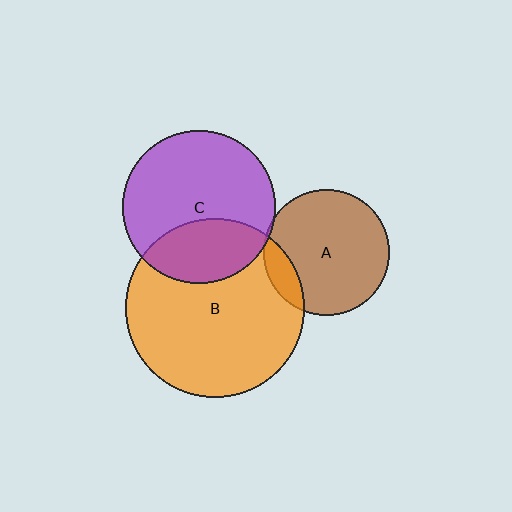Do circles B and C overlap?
Yes.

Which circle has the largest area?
Circle B (orange).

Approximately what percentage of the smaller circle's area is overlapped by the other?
Approximately 30%.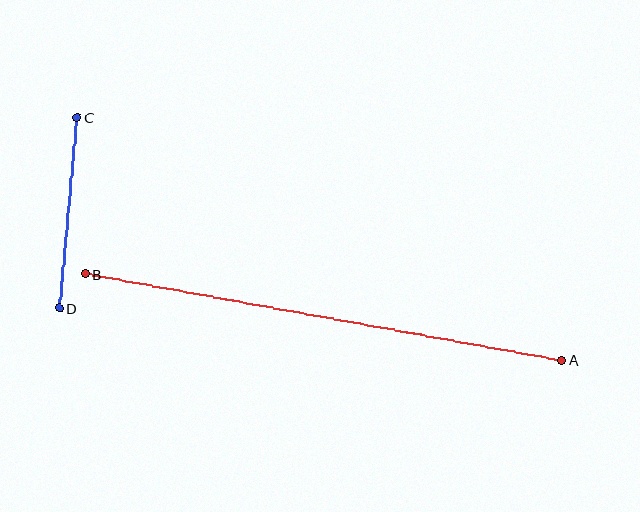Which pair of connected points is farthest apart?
Points A and B are farthest apart.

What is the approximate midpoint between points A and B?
The midpoint is at approximately (323, 317) pixels.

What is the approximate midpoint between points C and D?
The midpoint is at approximately (68, 213) pixels.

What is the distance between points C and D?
The distance is approximately 191 pixels.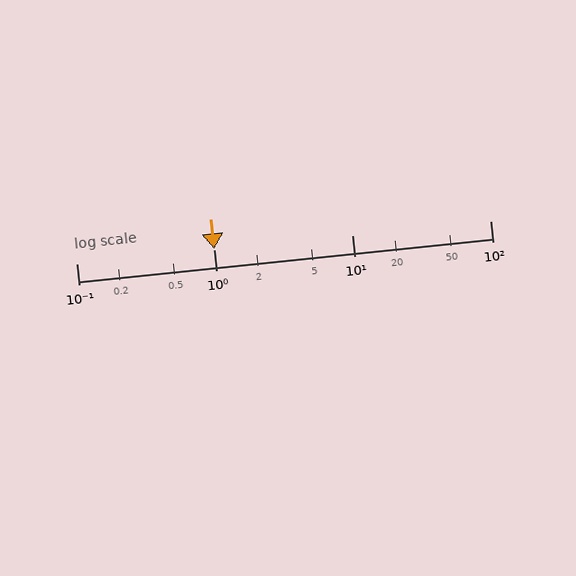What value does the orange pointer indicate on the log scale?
The pointer indicates approximately 1.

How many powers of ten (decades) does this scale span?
The scale spans 3 decades, from 0.1 to 100.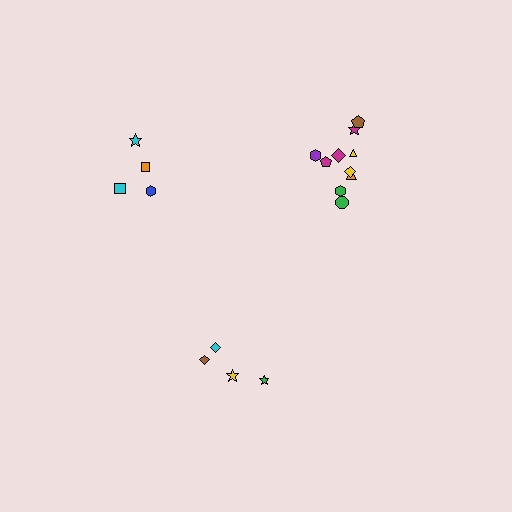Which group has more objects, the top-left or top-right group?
The top-right group.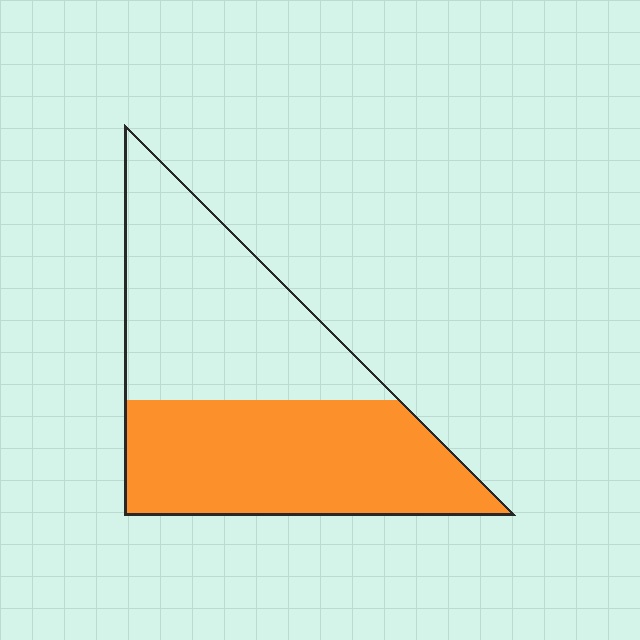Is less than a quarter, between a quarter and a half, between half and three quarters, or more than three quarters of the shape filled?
Between half and three quarters.